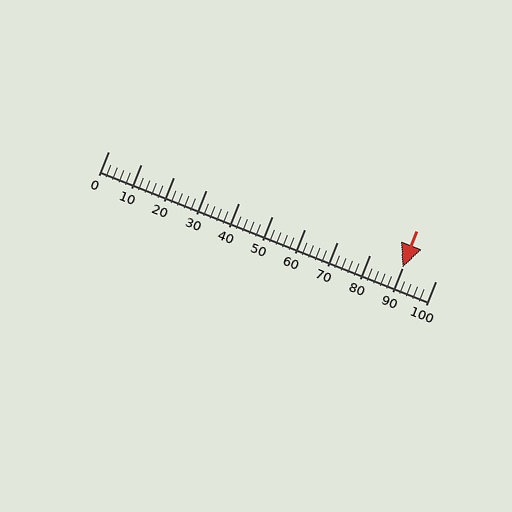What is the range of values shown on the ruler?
The ruler shows values from 0 to 100.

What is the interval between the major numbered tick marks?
The major tick marks are spaced 10 units apart.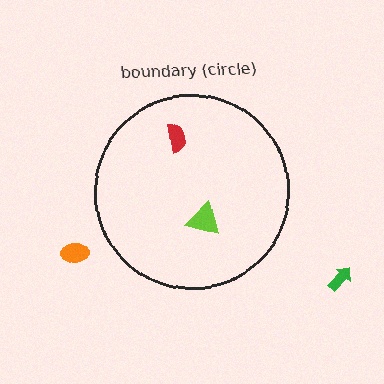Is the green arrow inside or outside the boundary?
Outside.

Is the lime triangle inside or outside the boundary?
Inside.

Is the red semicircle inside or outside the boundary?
Inside.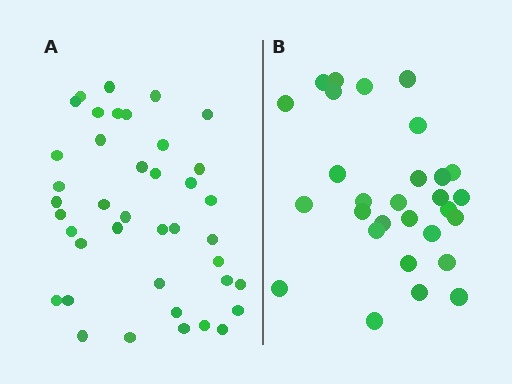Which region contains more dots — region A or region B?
Region A (the left region) has more dots.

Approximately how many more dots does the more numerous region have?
Region A has roughly 12 or so more dots than region B.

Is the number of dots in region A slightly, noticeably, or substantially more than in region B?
Region A has noticeably more, but not dramatically so. The ratio is roughly 1.4 to 1.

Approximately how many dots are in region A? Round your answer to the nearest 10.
About 40 dots.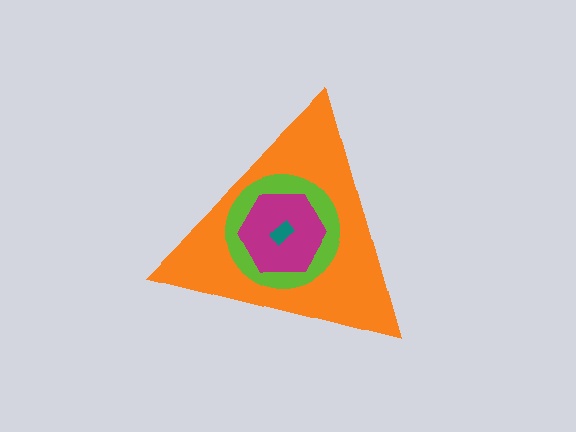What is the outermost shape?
The orange triangle.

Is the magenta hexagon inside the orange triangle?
Yes.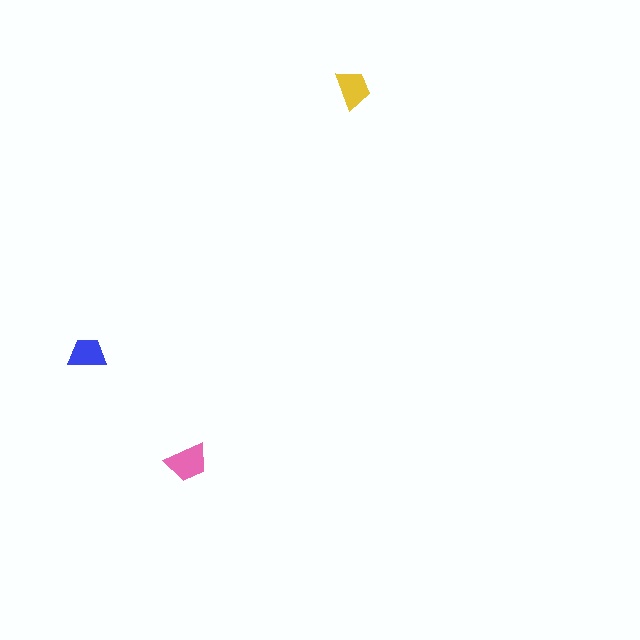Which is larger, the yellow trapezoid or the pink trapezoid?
The pink one.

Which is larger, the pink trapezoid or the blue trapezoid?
The pink one.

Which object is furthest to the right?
The yellow trapezoid is rightmost.